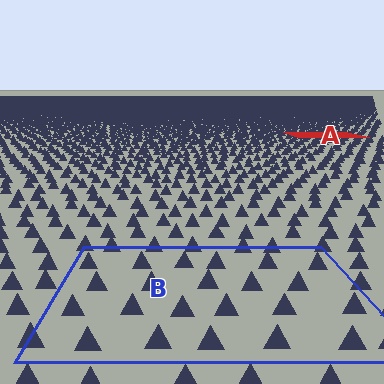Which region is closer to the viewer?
Region B is closer. The texture elements there are larger and more spread out.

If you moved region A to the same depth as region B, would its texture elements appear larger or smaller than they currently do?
They would appear larger. At a closer depth, the same texture elements are projected at a bigger on-screen size.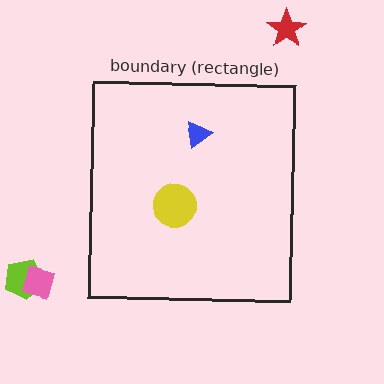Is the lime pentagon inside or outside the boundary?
Outside.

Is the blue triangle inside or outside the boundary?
Inside.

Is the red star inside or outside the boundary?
Outside.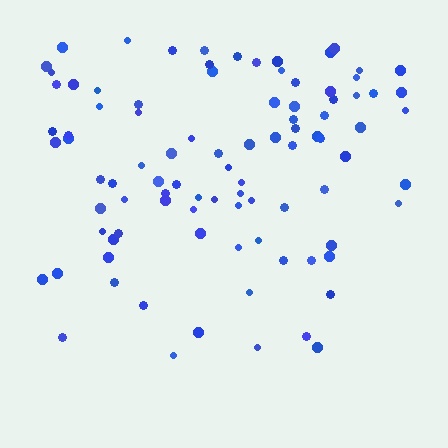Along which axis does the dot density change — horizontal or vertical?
Vertical.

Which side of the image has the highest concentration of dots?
The top.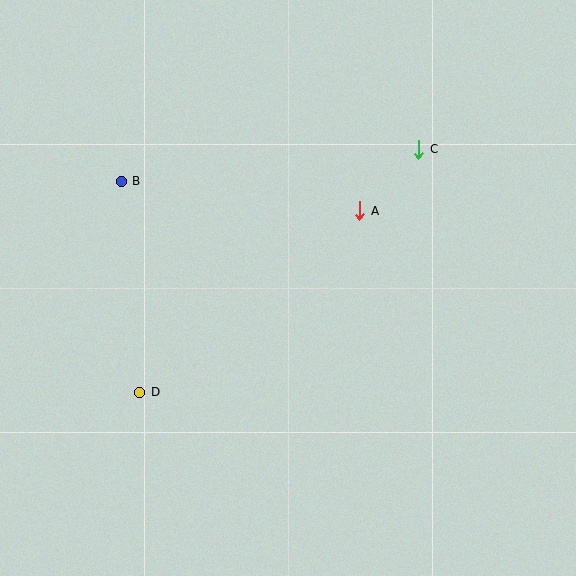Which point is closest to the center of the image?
Point A at (360, 211) is closest to the center.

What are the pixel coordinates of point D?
Point D is at (140, 392).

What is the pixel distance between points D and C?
The distance between D and C is 370 pixels.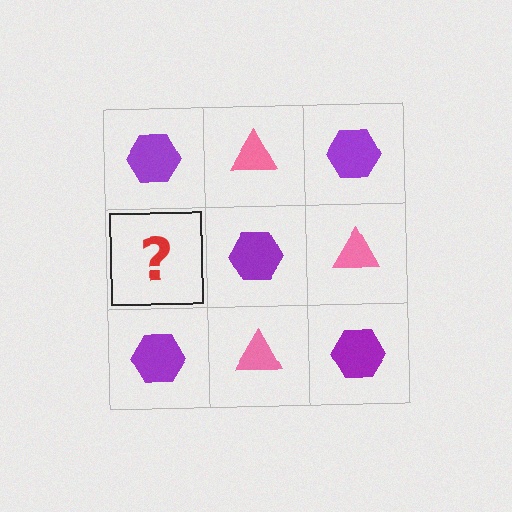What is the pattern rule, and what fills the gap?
The rule is that it alternates purple hexagon and pink triangle in a checkerboard pattern. The gap should be filled with a pink triangle.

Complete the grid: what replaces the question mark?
The question mark should be replaced with a pink triangle.